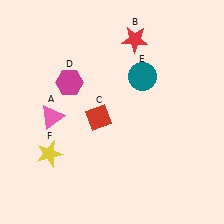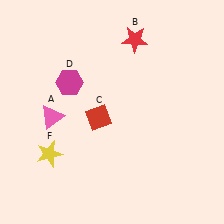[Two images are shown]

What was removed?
The teal circle (E) was removed in Image 2.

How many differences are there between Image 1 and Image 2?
There is 1 difference between the two images.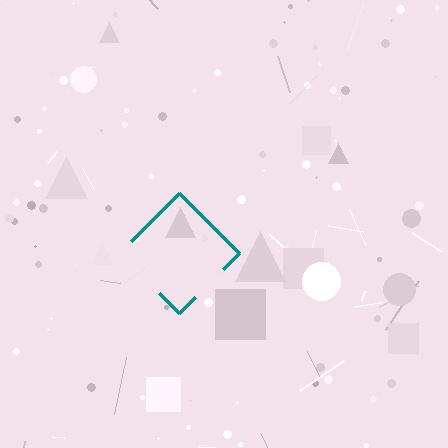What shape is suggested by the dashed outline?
The dashed outline suggests a diamond.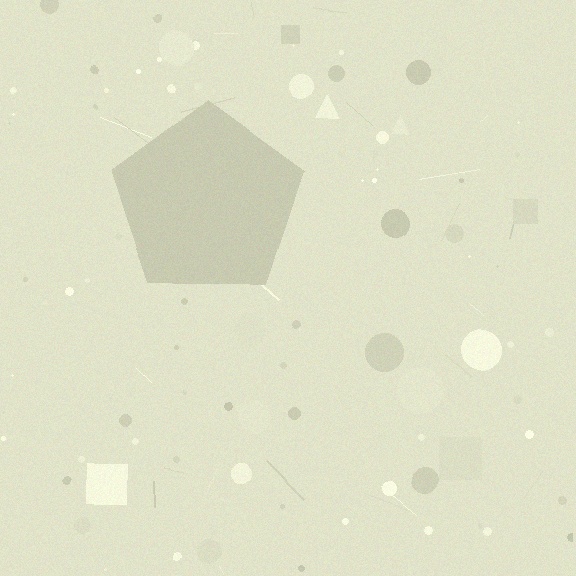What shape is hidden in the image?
A pentagon is hidden in the image.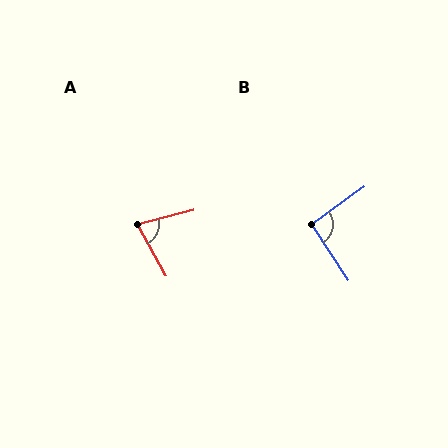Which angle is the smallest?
A, at approximately 75 degrees.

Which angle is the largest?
B, at approximately 92 degrees.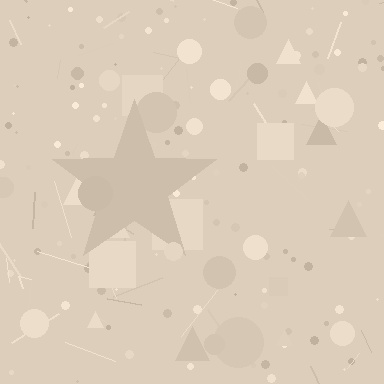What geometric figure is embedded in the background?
A star is embedded in the background.